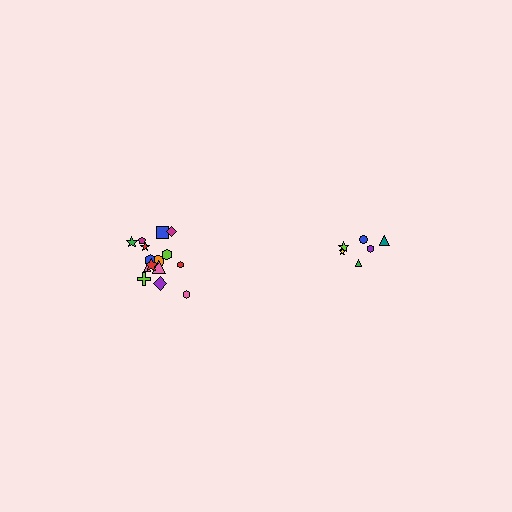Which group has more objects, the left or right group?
The left group.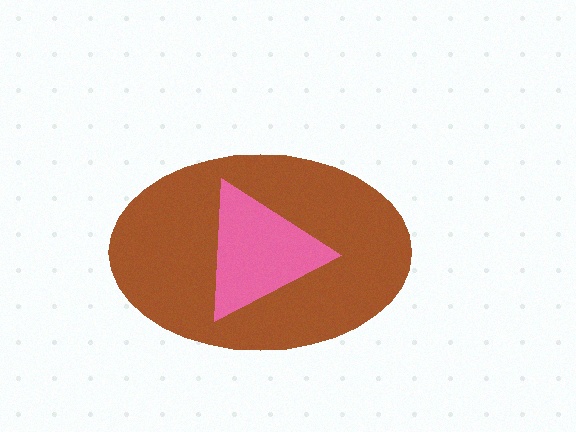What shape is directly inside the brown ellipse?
The pink triangle.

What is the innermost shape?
The pink triangle.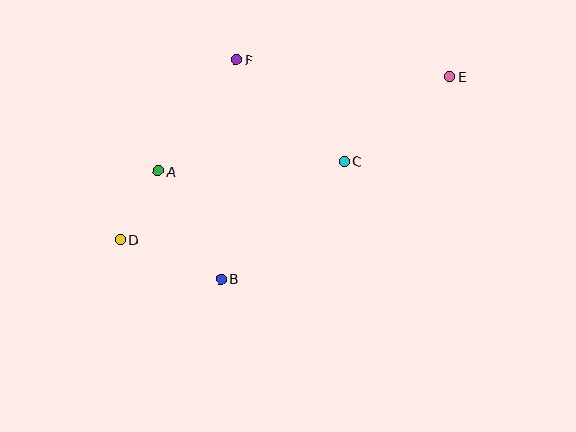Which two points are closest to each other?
Points A and D are closest to each other.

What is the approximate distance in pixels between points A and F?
The distance between A and F is approximately 136 pixels.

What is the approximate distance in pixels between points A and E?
The distance between A and E is approximately 307 pixels.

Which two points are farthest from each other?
Points D and E are farthest from each other.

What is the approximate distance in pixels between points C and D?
The distance between C and D is approximately 237 pixels.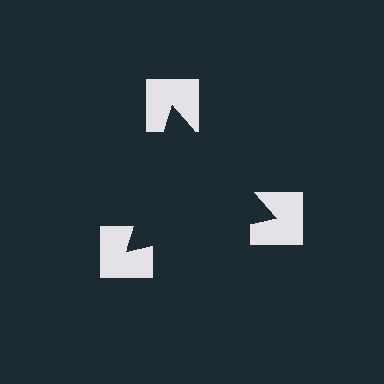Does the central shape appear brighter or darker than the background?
It typically appears slightly darker than the background, even though no actual brightness change is drawn.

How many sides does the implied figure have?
3 sides.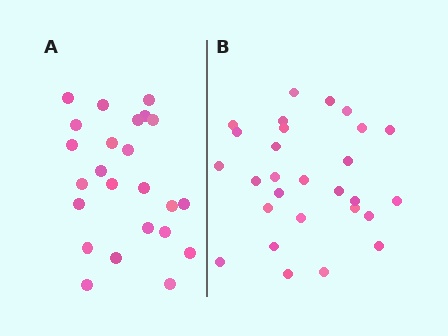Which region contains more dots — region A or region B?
Region B (the right region) has more dots.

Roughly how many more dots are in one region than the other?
Region B has about 4 more dots than region A.